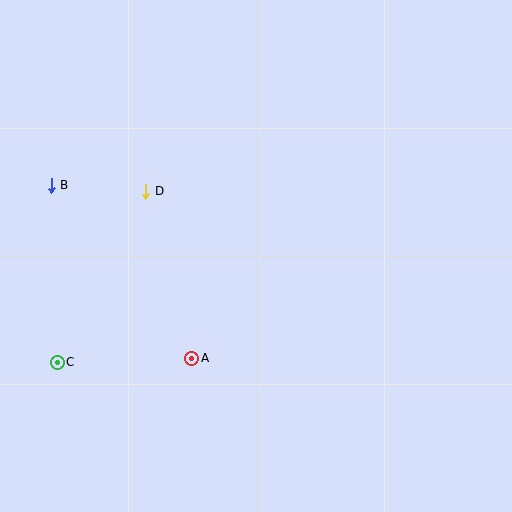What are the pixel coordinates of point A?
Point A is at (192, 358).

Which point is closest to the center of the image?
Point A at (192, 358) is closest to the center.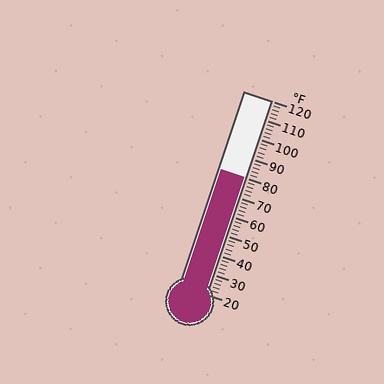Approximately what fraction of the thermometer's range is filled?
The thermometer is filled to approximately 60% of its range.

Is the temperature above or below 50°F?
The temperature is above 50°F.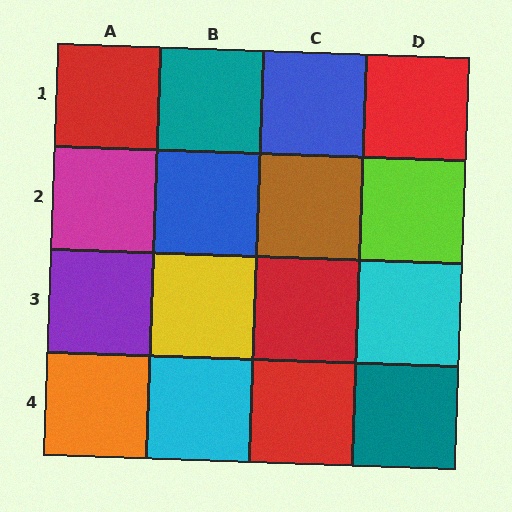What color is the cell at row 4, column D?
Teal.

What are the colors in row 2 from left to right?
Magenta, blue, brown, lime.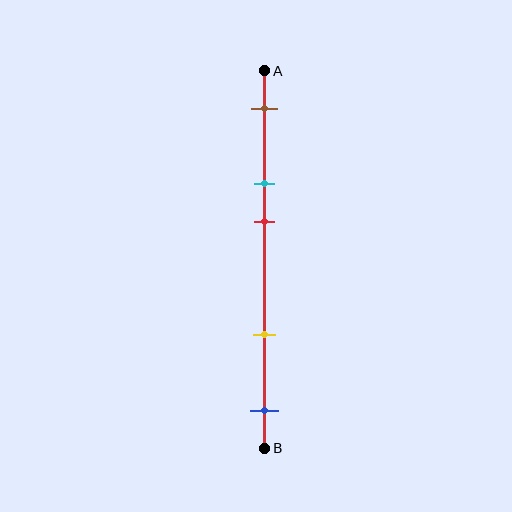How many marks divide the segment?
There are 5 marks dividing the segment.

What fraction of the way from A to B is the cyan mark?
The cyan mark is approximately 30% (0.3) of the way from A to B.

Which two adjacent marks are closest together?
The cyan and red marks are the closest adjacent pair.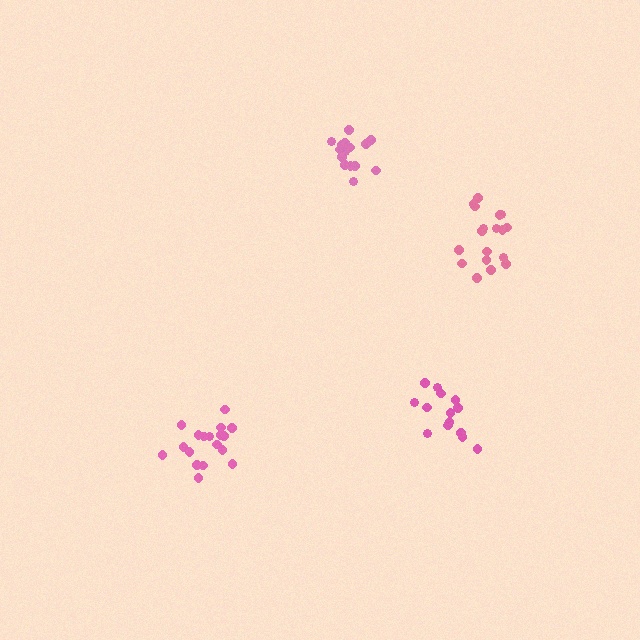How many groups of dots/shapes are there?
There are 4 groups.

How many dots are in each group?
Group 1: 18 dots, Group 2: 15 dots, Group 3: 18 dots, Group 4: 15 dots (66 total).